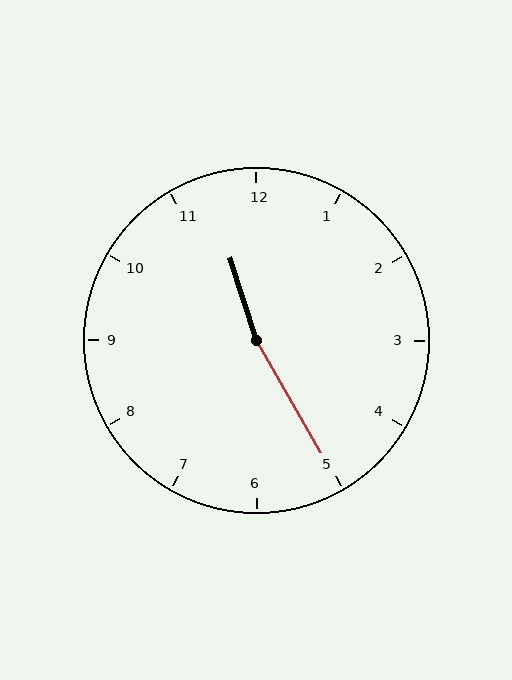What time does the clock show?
11:25.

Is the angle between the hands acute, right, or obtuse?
It is obtuse.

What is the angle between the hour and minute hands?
Approximately 168 degrees.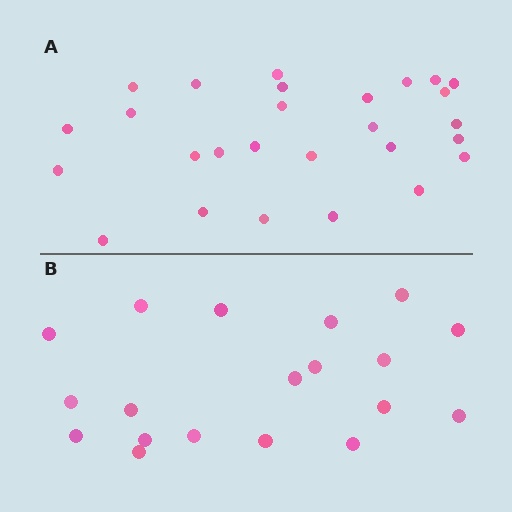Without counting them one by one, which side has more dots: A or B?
Region A (the top region) has more dots.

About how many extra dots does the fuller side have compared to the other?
Region A has roughly 8 or so more dots than region B.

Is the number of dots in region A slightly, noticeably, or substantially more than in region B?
Region A has noticeably more, but not dramatically so. The ratio is roughly 1.4 to 1.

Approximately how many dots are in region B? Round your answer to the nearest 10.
About 20 dots. (The exact count is 19, which rounds to 20.)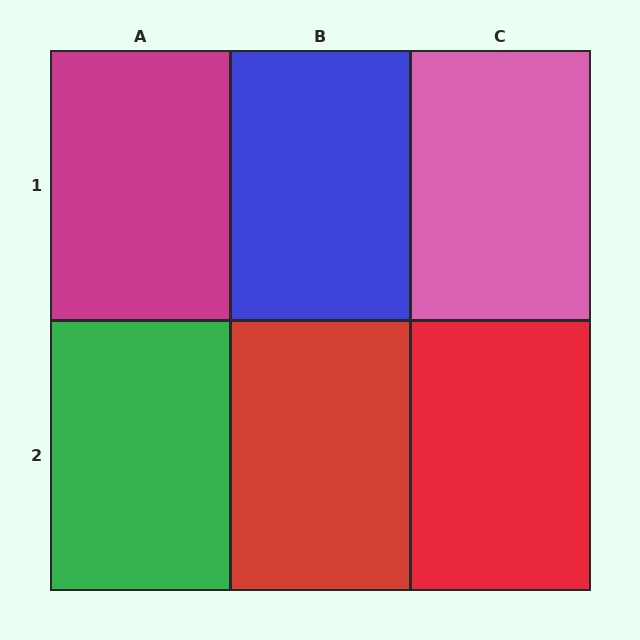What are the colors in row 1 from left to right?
Magenta, blue, pink.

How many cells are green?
1 cell is green.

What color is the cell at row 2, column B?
Red.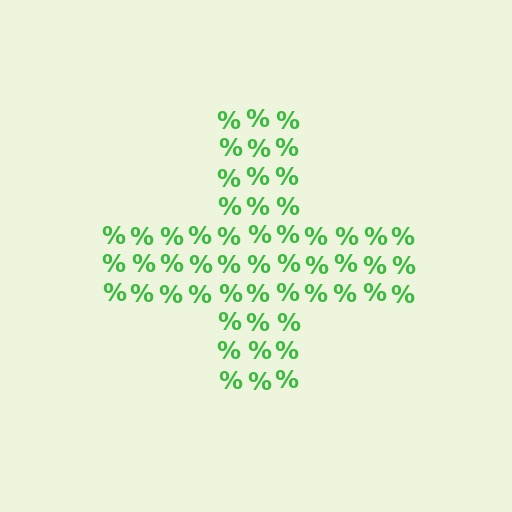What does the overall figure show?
The overall figure shows a cross.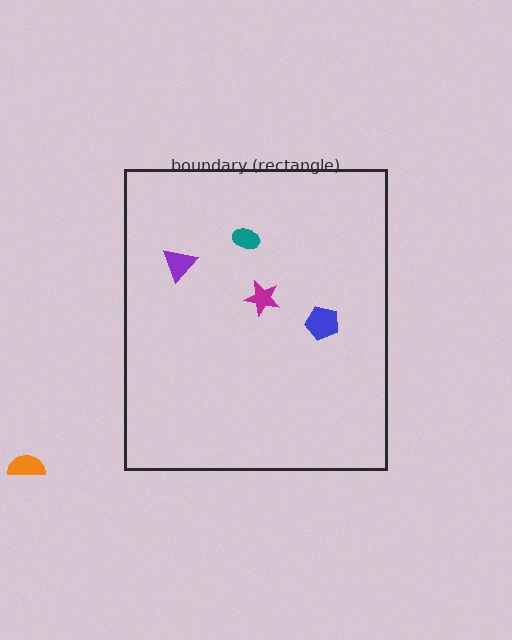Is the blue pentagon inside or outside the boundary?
Inside.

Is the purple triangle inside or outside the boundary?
Inside.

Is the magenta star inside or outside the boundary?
Inside.